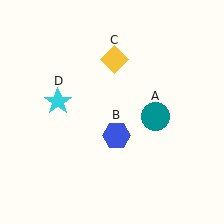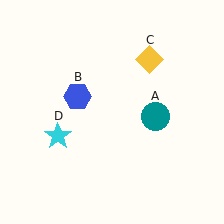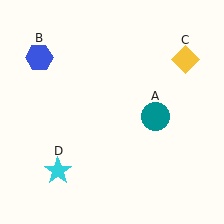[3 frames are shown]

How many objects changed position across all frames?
3 objects changed position: blue hexagon (object B), yellow diamond (object C), cyan star (object D).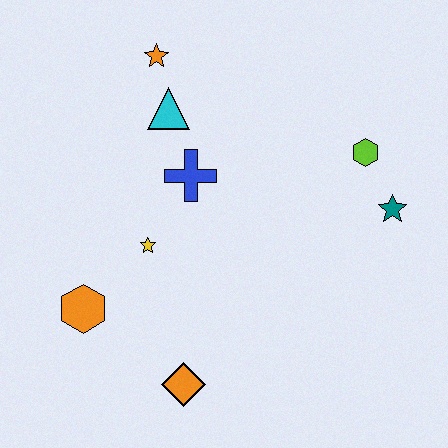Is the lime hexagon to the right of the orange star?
Yes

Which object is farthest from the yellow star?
The teal star is farthest from the yellow star.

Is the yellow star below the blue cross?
Yes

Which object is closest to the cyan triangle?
The orange star is closest to the cyan triangle.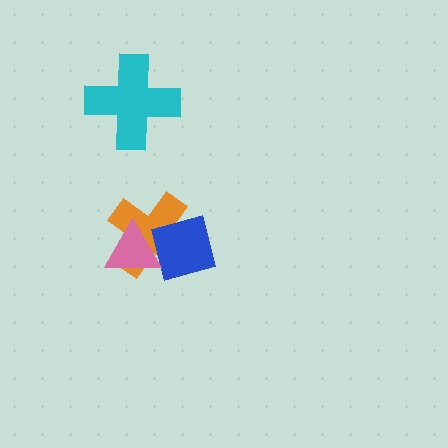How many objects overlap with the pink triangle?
2 objects overlap with the pink triangle.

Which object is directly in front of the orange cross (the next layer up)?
The blue square is directly in front of the orange cross.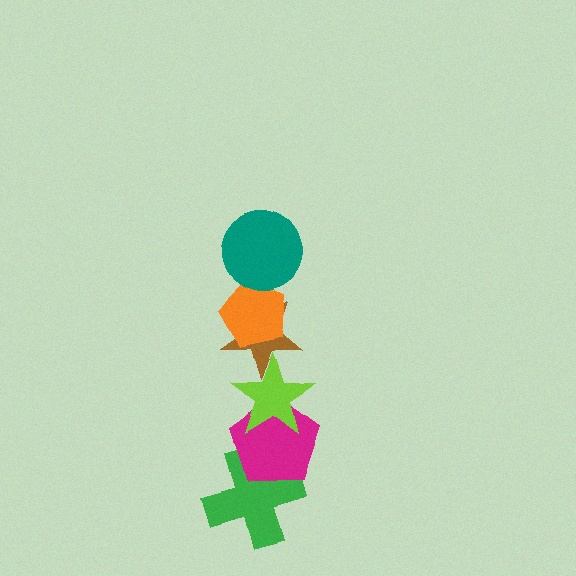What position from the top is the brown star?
The brown star is 3rd from the top.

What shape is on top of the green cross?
The magenta pentagon is on top of the green cross.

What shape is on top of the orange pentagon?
The teal circle is on top of the orange pentagon.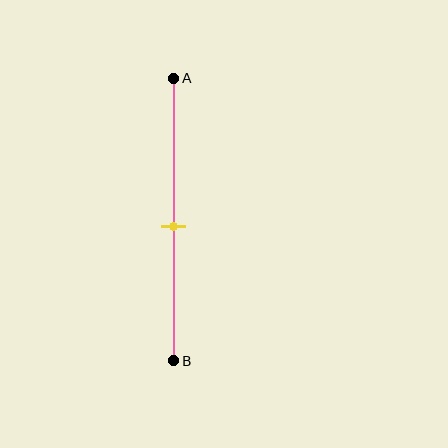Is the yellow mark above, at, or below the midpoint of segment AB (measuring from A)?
The yellow mark is approximately at the midpoint of segment AB.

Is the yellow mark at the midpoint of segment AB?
Yes, the mark is approximately at the midpoint.